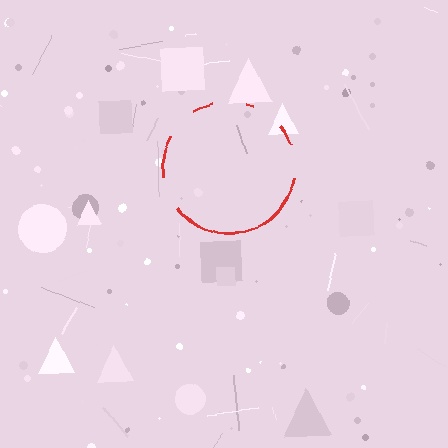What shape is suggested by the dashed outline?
The dashed outline suggests a circle.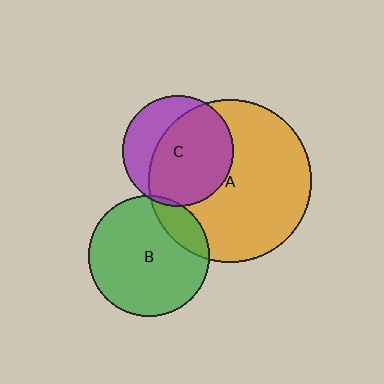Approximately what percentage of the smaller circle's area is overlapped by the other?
Approximately 65%.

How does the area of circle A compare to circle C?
Approximately 2.2 times.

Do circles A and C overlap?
Yes.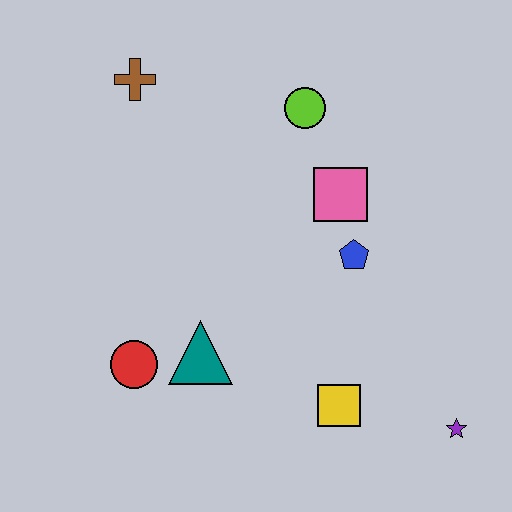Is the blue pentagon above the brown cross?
No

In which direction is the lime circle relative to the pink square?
The lime circle is above the pink square.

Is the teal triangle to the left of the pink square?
Yes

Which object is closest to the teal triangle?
The red circle is closest to the teal triangle.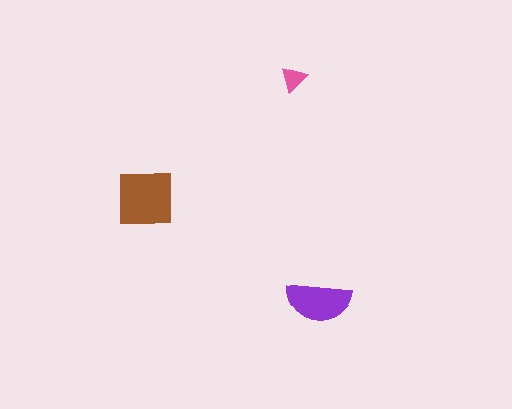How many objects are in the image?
There are 3 objects in the image.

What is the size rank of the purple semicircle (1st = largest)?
2nd.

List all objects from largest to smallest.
The brown square, the purple semicircle, the pink triangle.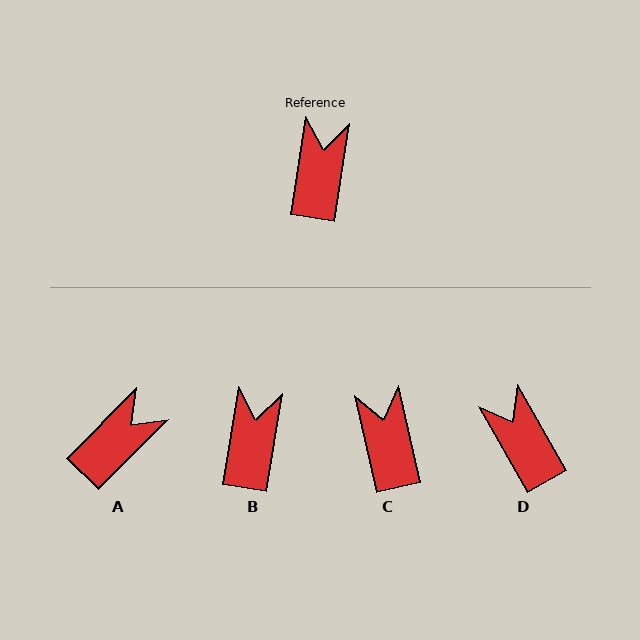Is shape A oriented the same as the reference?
No, it is off by about 36 degrees.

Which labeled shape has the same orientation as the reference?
B.